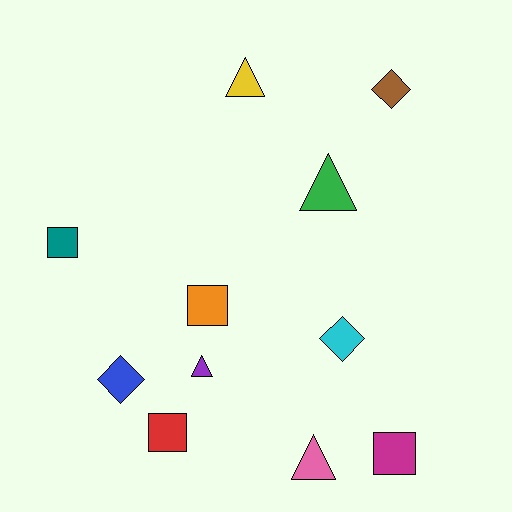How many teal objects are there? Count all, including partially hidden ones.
There is 1 teal object.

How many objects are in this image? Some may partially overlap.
There are 11 objects.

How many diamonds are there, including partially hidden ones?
There are 3 diamonds.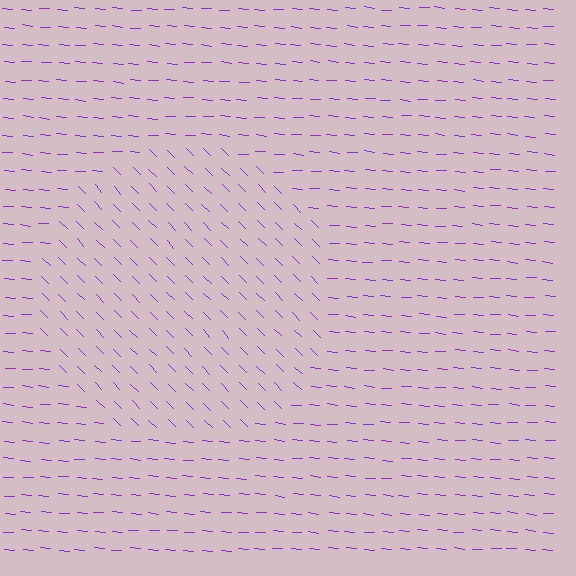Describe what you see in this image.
The image is filled with small purple line segments. A circle region in the image has lines oriented differently from the surrounding lines, creating a visible texture boundary.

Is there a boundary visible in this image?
Yes, there is a texture boundary formed by a change in line orientation.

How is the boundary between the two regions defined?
The boundary is defined purely by a change in line orientation (approximately 40 degrees difference). All lines are the same color and thickness.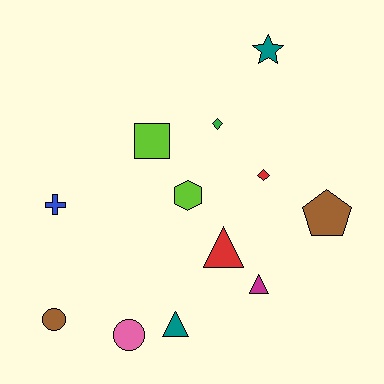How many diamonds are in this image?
There are 2 diamonds.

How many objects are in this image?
There are 12 objects.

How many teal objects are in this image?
There are 2 teal objects.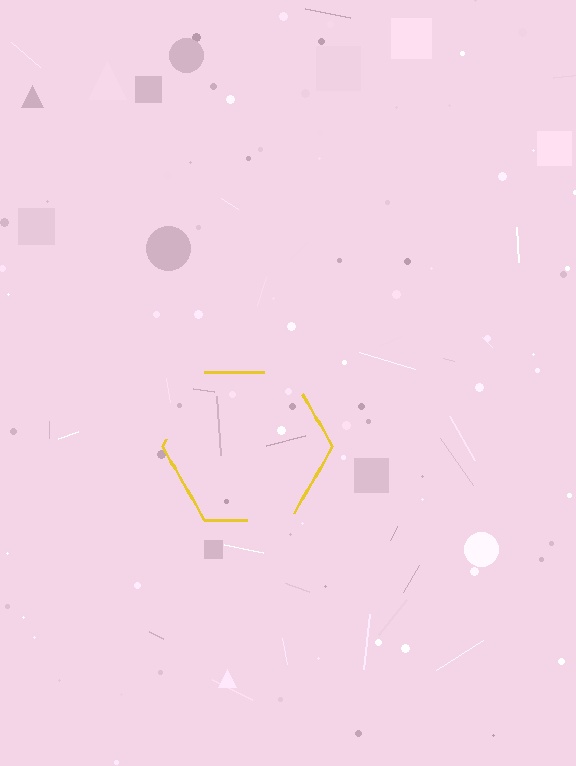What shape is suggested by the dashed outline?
The dashed outline suggests a hexagon.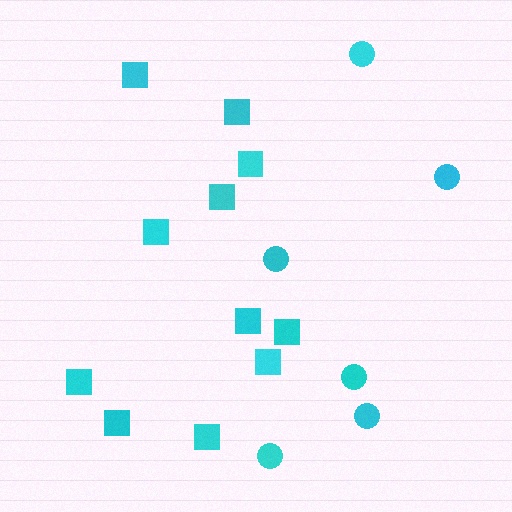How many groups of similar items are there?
There are 2 groups: one group of squares (11) and one group of circles (6).